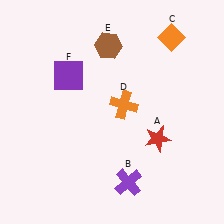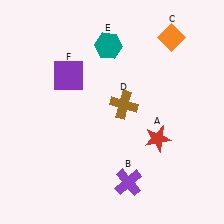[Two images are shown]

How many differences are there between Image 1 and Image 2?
There are 2 differences between the two images.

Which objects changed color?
D changed from orange to brown. E changed from brown to teal.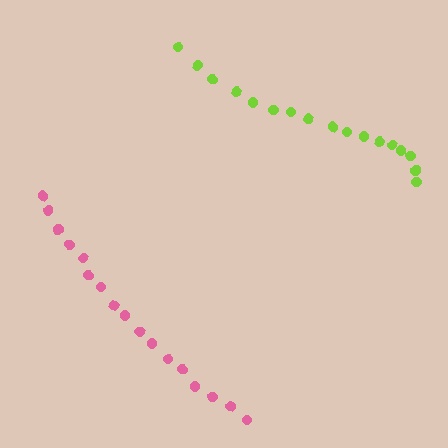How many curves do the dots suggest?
There are 2 distinct paths.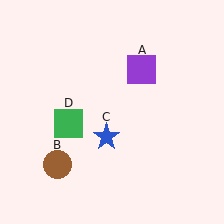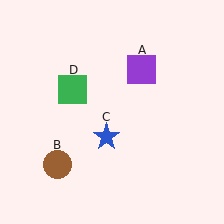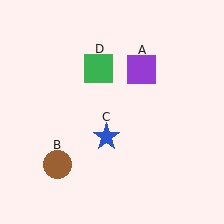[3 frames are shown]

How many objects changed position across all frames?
1 object changed position: green square (object D).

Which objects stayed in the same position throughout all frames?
Purple square (object A) and brown circle (object B) and blue star (object C) remained stationary.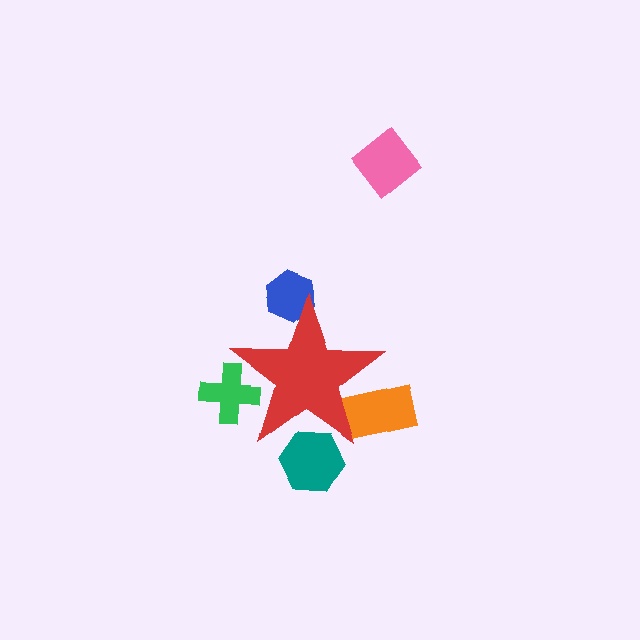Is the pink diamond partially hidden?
No, the pink diamond is fully visible.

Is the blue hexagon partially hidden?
Yes, the blue hexagon is partially hidden behind the red star.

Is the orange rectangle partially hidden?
Yes, the orange rectangle is partially hidden behind the red star.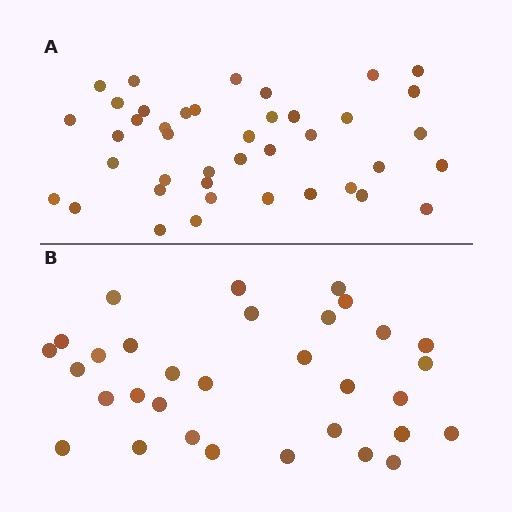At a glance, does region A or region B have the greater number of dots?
Region A (the top region) has more dots.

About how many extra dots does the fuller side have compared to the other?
Region A has roughly 8 or so more dots than region B.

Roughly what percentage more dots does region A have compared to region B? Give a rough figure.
About 30% more.